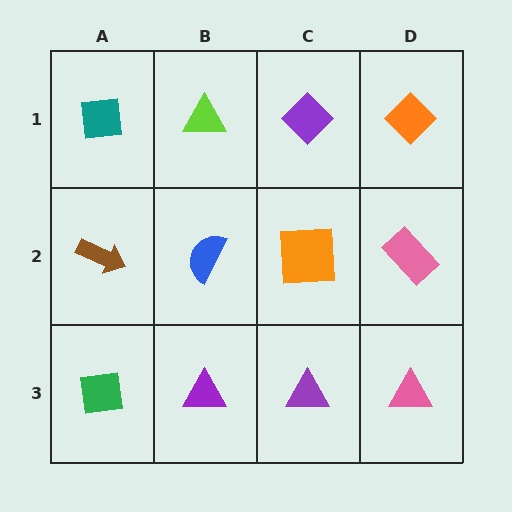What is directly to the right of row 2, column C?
A pink rectangle.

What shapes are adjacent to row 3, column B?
A blue semicircle (row 2, column B), a green square (row 3, column A), a purple triangle (row 3, column C).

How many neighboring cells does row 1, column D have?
2.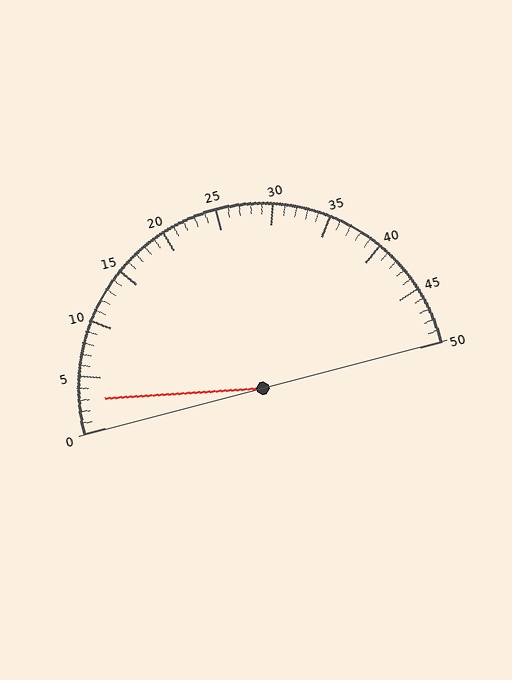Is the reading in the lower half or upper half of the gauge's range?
The reading is in the lower half of the range (0 to 50).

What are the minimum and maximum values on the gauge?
The gauge ranges from 0 to 50.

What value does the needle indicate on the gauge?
The needle indicates approximately 3.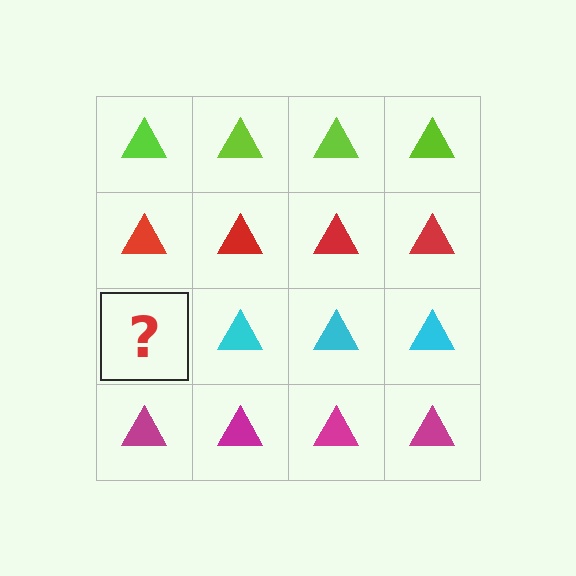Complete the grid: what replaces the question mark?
The question mark should be replaced with a cyan triangle.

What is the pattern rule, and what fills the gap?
The rule is that each row has a consistent color. The gap should be filled with a cyan triangle.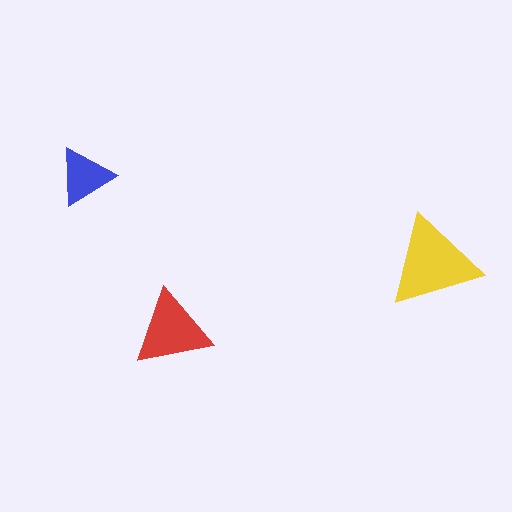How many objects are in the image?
There are 3 objects in the image.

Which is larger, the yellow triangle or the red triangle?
The yellow one.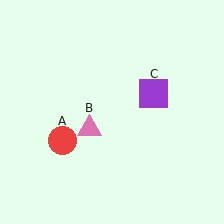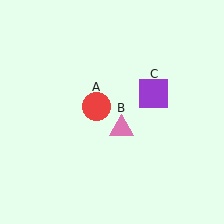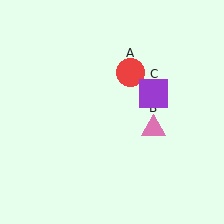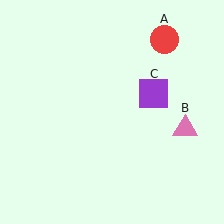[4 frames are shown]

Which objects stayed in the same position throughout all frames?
Purple square (object C) remained stationary.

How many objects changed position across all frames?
2 objects changed position: red circle (object A), pink triangle (object B).